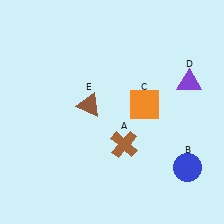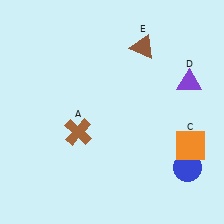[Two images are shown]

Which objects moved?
The objects that moved are: the brown cross (A), the orange square (C), the brown triangle (E).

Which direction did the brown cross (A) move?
The brown cross (A) moved left.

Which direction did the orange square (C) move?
The orange square (C) moved right.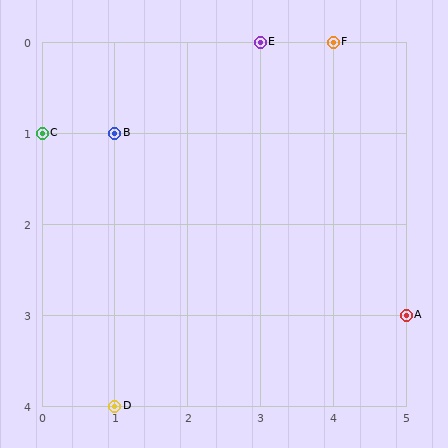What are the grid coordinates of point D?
Point D is at grid coordinates (1, 4).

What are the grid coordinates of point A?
Point A is at grid coordinates (5, 3).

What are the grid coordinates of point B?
Point B is at grid coordinates (1, 1).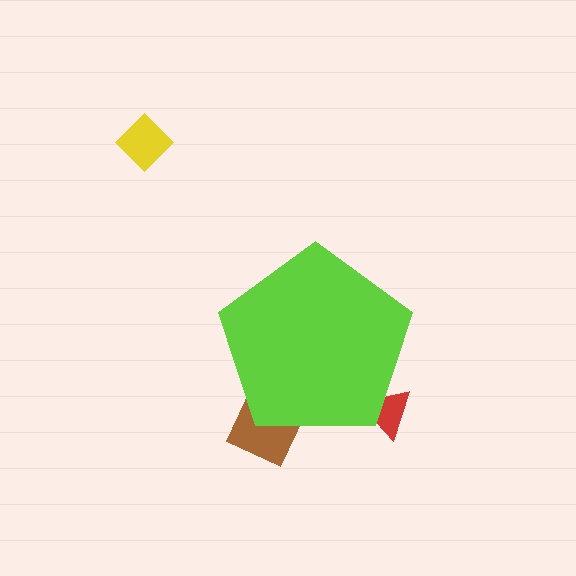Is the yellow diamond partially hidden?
No, the yellow diamond is fully visible.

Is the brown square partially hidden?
Yes, the brown square is partially hidden behind the lime pentagon.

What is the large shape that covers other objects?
A lime pentagon.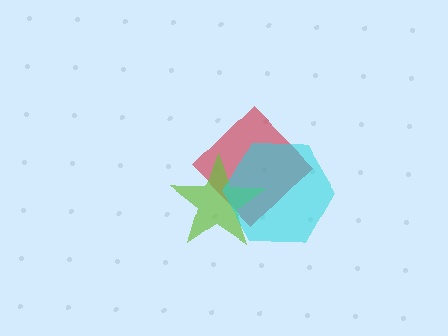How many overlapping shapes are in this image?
There are 3 overlapping shapes in the image.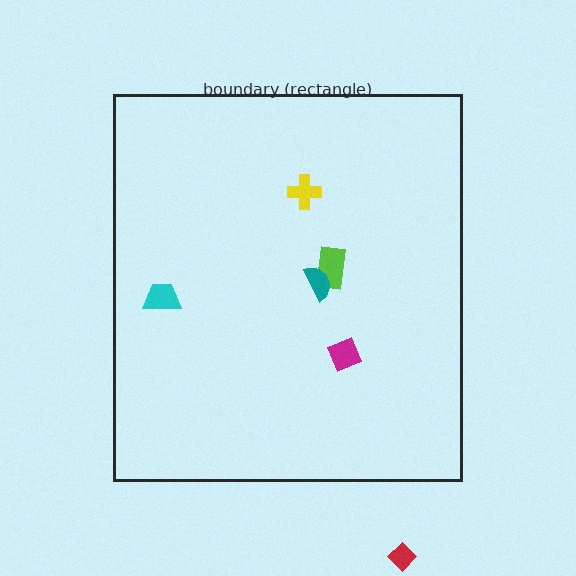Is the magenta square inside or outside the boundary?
Inside.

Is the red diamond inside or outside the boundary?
Outside.